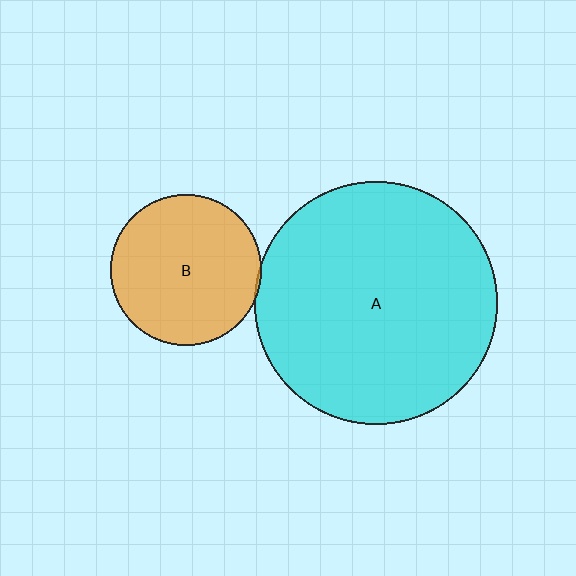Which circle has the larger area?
Circle A (cyan).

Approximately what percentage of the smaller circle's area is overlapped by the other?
Approximately 5%.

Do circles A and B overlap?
Yes.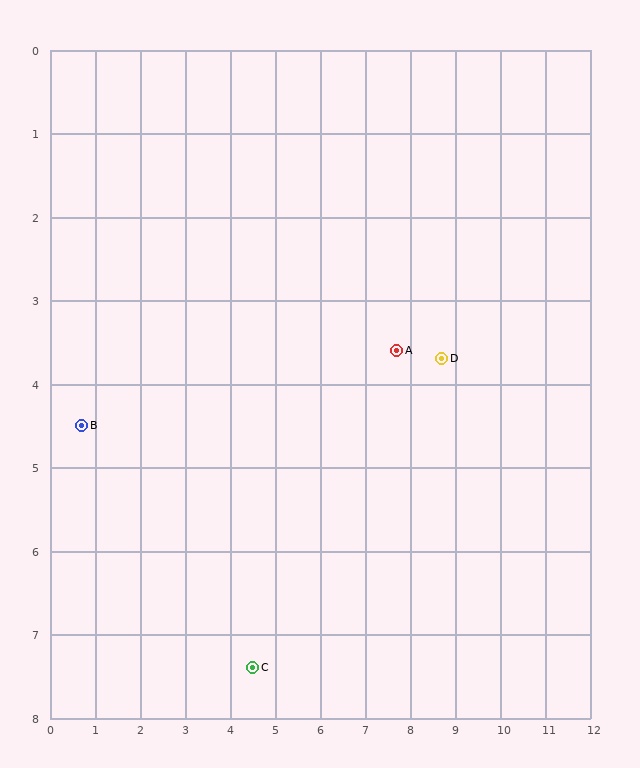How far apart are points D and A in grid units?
Points D and A are about 1.0 grid units apart.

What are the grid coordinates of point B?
Point B is at approximately (0.7, 4.5).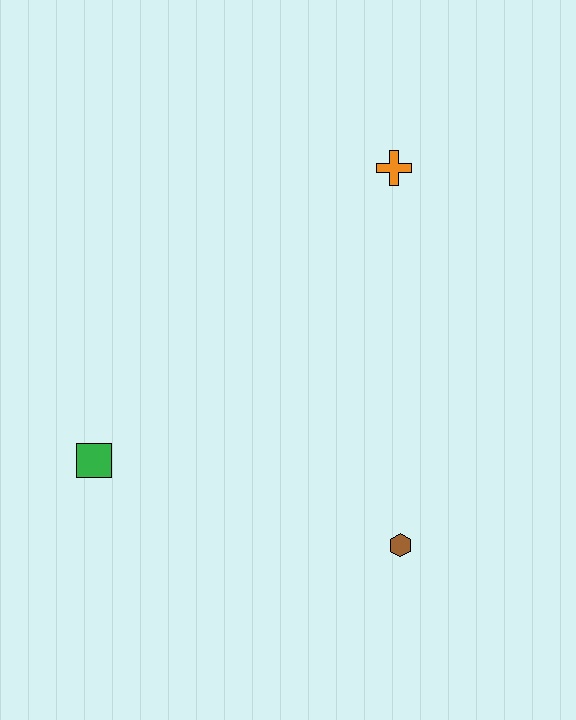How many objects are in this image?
There are 3 objects.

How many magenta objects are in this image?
There are no magenta objects.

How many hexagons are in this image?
There is 1 hexagon.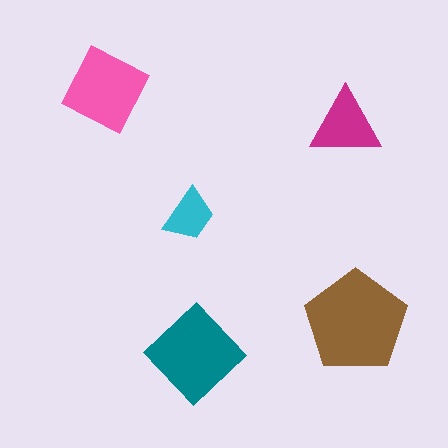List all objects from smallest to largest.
The cyan trapezoid, the magenta triangle, the pink square, the teal diamond, the brown pentagon.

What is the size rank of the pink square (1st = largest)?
3rd.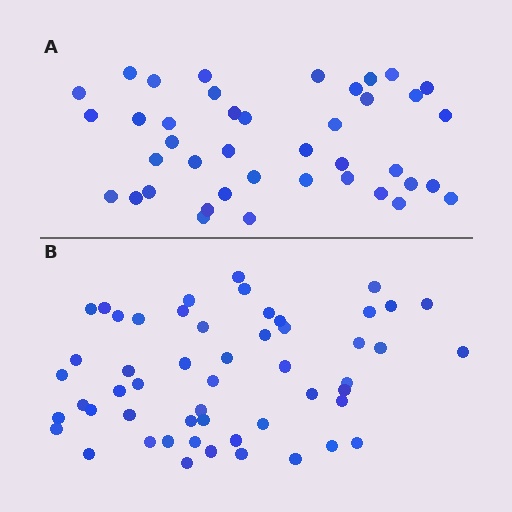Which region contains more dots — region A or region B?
Region B (the bottom region) has more dots.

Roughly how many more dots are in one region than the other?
Region B has roughly 12 or so more dots than region A.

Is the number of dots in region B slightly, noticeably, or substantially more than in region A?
Region B has noticeably more, but not dramatically so. The ratio is roughly 1.3 to 1.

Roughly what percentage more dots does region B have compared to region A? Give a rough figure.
About 30% more.